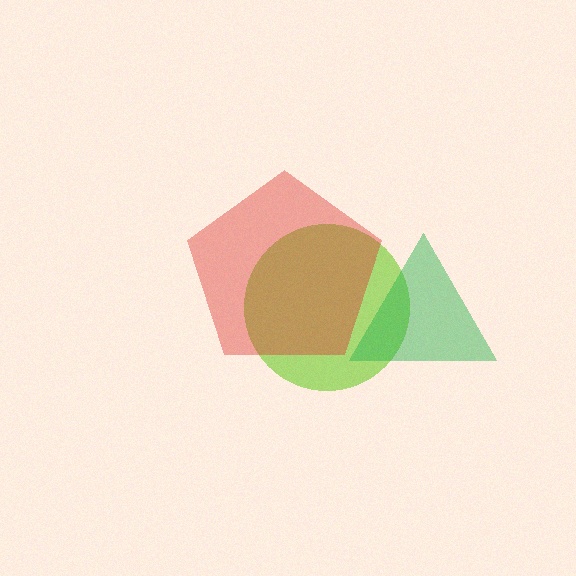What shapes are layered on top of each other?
The layered shapes are: a lime circle, a red pentagon, a green triangle.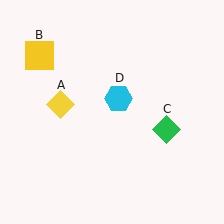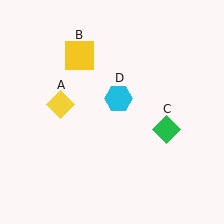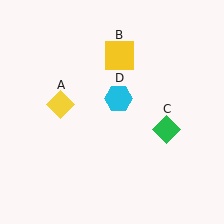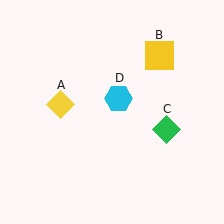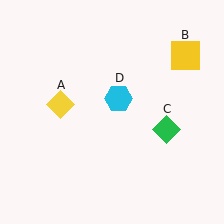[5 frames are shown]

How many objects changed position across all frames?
1 object changed position: yellow square (object B).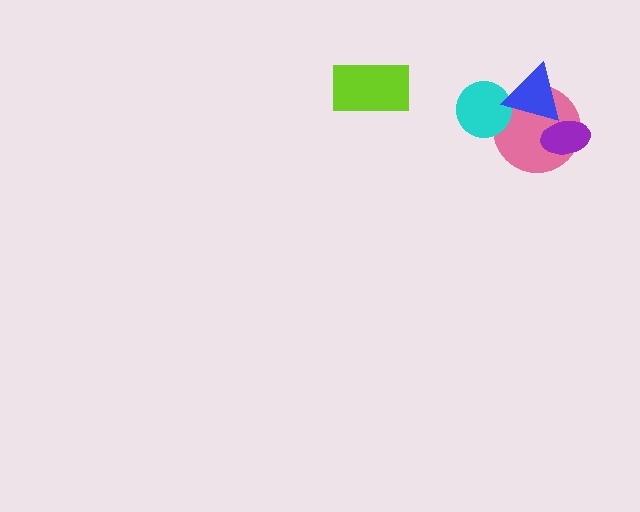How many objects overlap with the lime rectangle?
0 objects overlap with the lime rectangle.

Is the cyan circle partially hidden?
Yes, it is partially covered by another shape.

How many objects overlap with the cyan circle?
2 objects overlap with the cyan circle.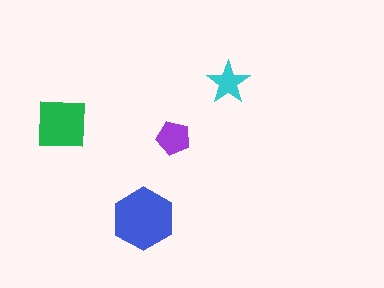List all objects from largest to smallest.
The blue hexagon, the green square, the purple pentagon, the cyan star.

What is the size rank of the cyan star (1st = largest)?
4th.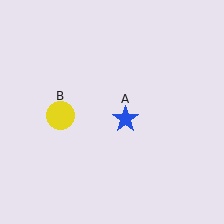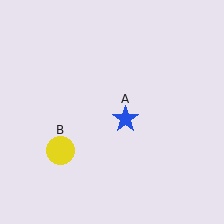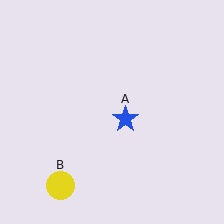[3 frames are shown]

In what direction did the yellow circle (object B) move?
The yellow circle (object B) moved down.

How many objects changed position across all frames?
1 object changed position: yellow circle (object B).